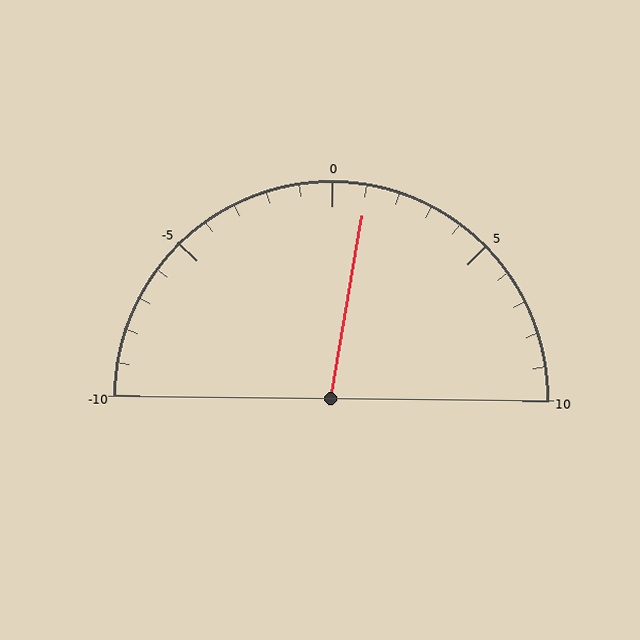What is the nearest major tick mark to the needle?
The nearest major tick mark is 0.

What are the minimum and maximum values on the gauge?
The gauge ranges from -10 to 10.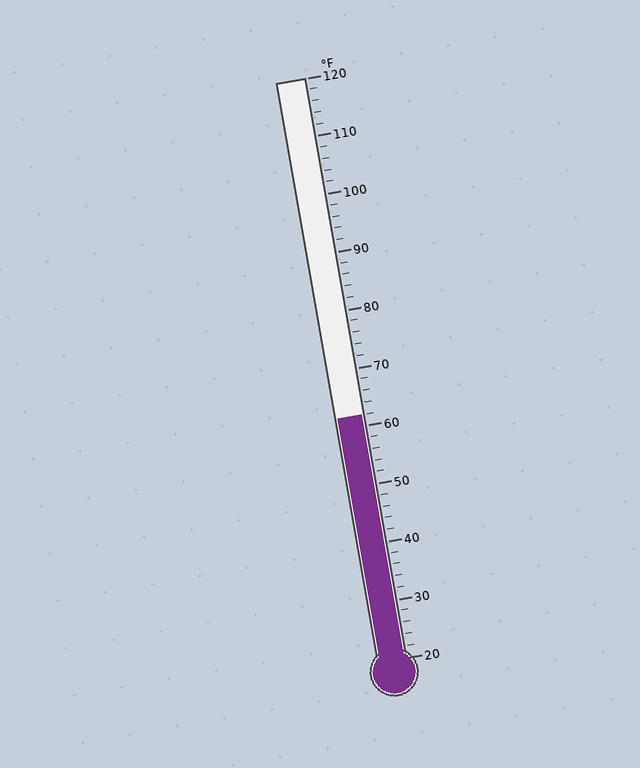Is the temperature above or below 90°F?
The temperature is below 90°F.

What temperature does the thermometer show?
The thermometer shows approximately 62°F.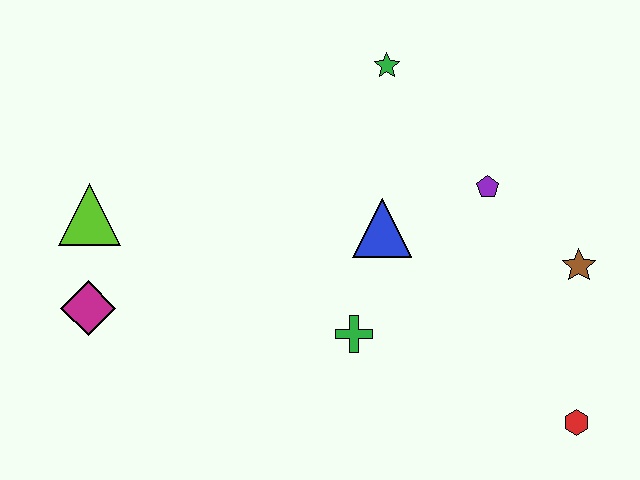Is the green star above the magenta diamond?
Yes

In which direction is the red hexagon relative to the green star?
The red hexagon is below the green star.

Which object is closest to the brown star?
The purple pentagon is closest to the brown star.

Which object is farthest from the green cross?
The lime triangle is farthest from the green cross.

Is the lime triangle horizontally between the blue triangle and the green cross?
No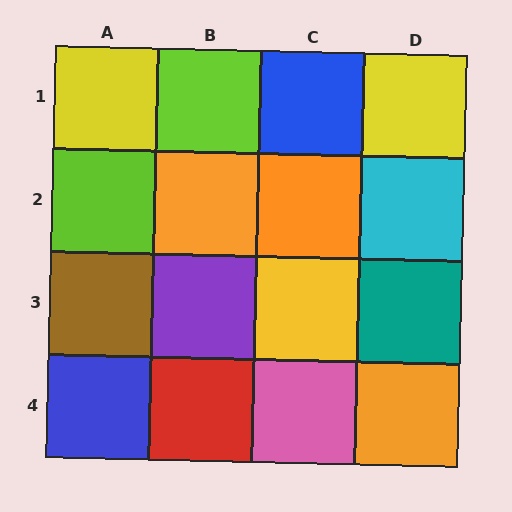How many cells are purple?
1 cell is purple.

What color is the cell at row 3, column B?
Purple.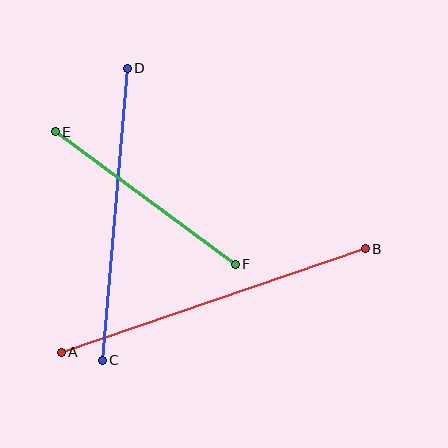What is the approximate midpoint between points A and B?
The midpoint is at approximately (213, 301) pixels.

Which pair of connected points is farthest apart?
Points A and B are farthest apart.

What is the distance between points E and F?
The distance is approximately 224 pixels.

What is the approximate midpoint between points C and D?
The midpoint is at approximately (115, 214) pixels.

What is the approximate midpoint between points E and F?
The midpoint is at approximately (145, 198) pixels.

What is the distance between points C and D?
The distance is approximately 293 pixels.